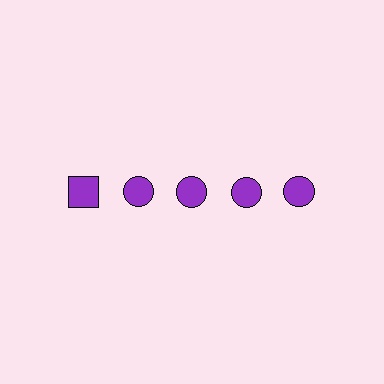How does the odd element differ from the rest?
It has a different shape: square instead of circle.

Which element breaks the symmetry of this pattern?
The purple square in the top row, leftmost column breaks the symmetry. All other shapes are purple circles.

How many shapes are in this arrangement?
There are 5 shapes arranged in a grid pattern.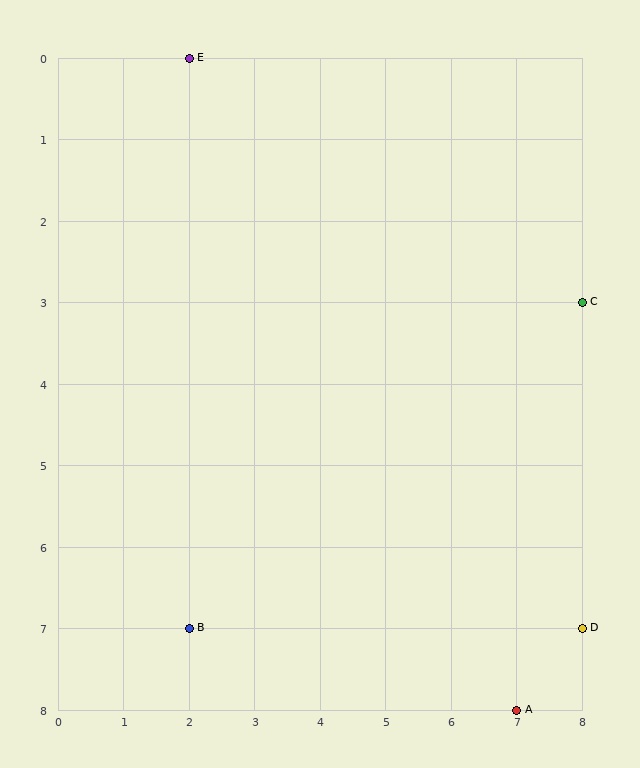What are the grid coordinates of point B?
Point B is at grid coordinates (2, 7).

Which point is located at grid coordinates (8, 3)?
Point C is at (8, 3).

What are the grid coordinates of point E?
Point E is at grid coordinates (2, 0).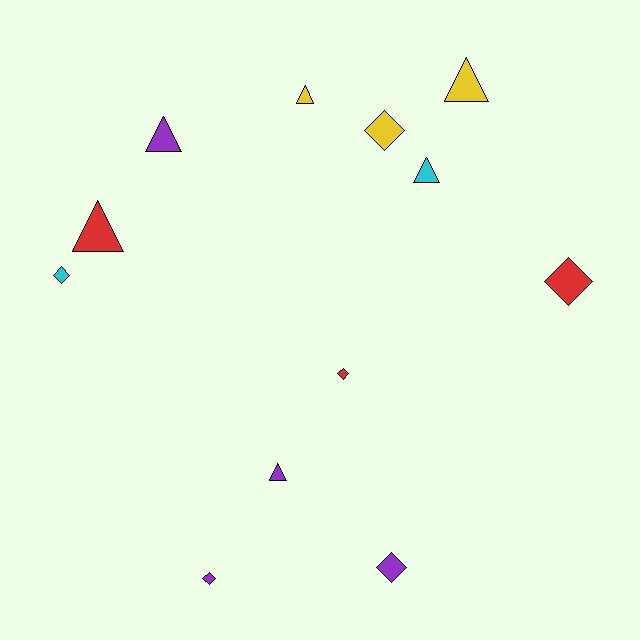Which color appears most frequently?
Purple, with 4 objects.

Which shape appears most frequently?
Diamond, with 6 objects.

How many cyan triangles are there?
There is 1 cyan triangle.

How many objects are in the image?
There are 12 objects.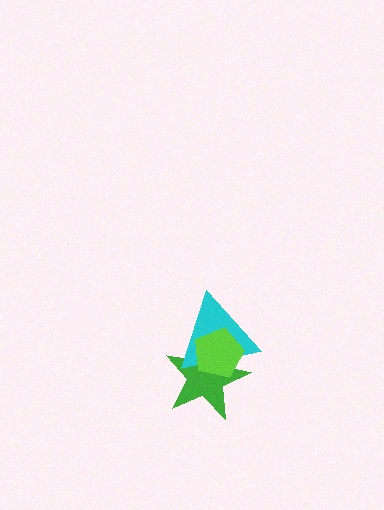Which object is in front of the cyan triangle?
The lime pentagon is in front of the cyan triangle.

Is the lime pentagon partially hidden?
No, no other shape covers it.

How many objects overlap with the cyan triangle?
2 objects overlap with the cyan triangle.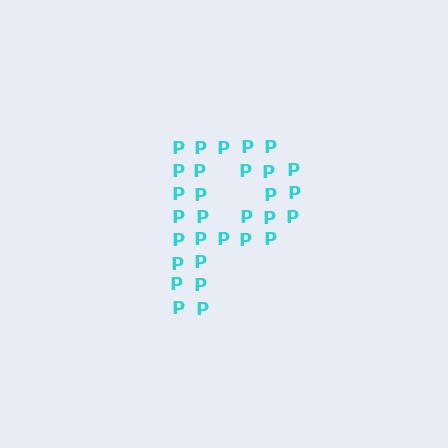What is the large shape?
The large shape is the letter P.